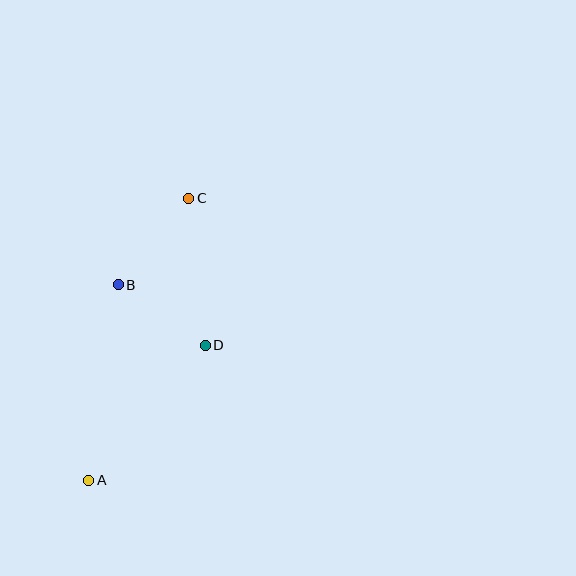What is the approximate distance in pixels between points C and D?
The distance between C and D is approximately 148 pixels.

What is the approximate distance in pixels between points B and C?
The distance between B and C is approximately 112 pixels.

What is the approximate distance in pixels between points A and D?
The distance between A and D is approximately 178 pixels.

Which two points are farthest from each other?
Points A and C are farthest from each other.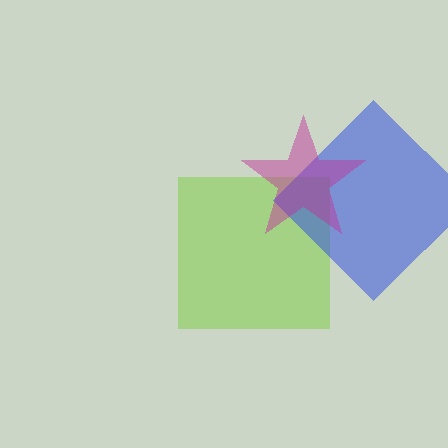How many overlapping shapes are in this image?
There are 3 overlapping shapes in the image.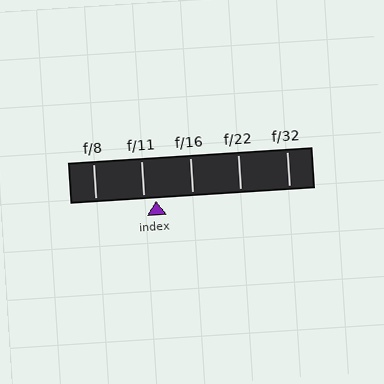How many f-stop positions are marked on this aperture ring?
There are 5 f-stop positions marked.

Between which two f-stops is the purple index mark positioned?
The index mark is between f/11 and f/16.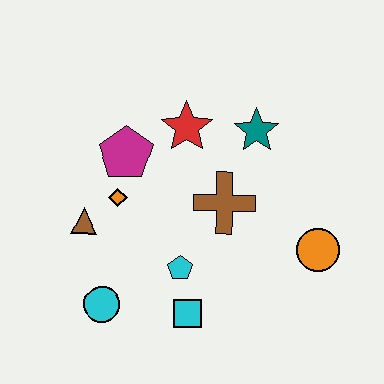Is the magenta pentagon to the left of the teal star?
Yes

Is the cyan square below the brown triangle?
Yes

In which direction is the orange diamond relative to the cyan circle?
The orange diamond is above the cyan circle.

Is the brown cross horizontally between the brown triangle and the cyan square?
No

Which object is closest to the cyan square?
The cyan pentagon is closest to the cyan square.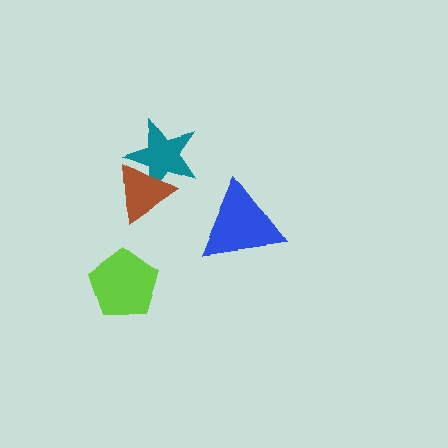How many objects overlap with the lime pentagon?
0 objects overlap with the lime pentagon.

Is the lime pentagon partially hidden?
No, no other shape covers it.